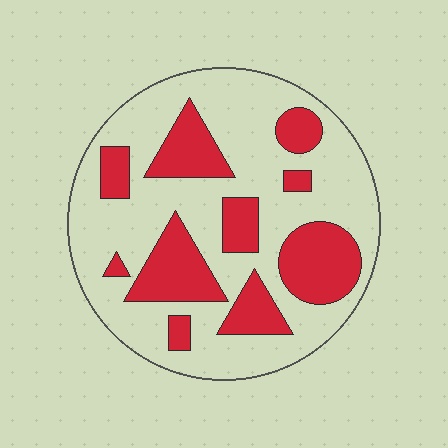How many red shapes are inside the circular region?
10.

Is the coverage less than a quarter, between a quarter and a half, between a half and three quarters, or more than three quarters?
Between a quarter and a half.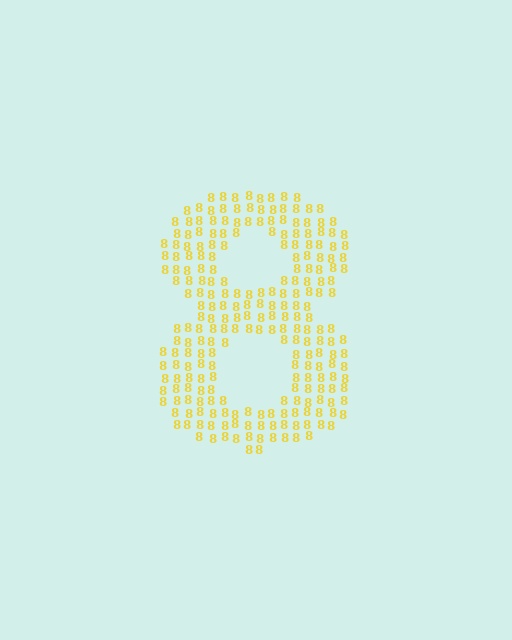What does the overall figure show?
The overall figure shows the digit 8.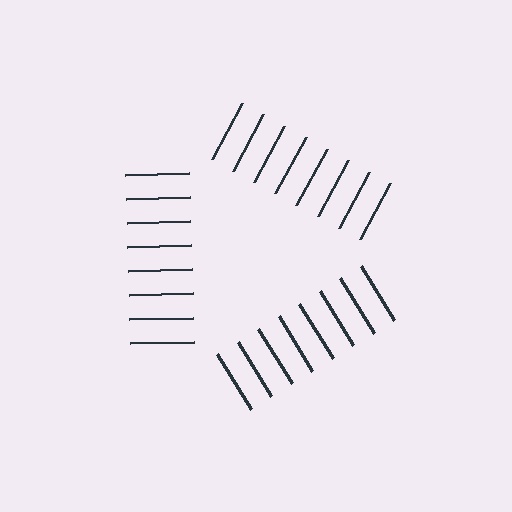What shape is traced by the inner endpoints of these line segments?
An illusory triangle — the line segments terminate on its edges but no continuous stroke is drawn.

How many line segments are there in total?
24 — 8 along each of the 3 edges.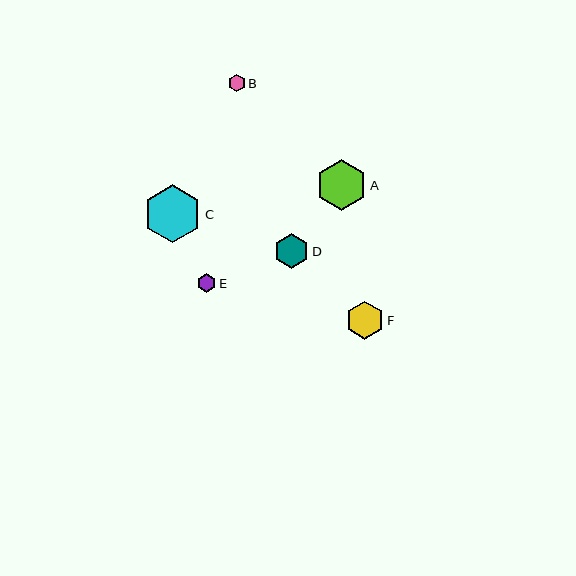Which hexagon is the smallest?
Hexagon B is the smallest with a size of approximately 17 pixels.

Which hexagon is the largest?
Hexagon C is the largest with a size of approximately 58 pixels.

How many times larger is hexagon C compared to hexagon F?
Hexagon C is approximately 1.5 times the size of hexagon F.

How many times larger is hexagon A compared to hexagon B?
Hexagon A is approximately 2.9 times the size of hexagon B.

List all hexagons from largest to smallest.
From largest to smallest: C, A, F, D, E, B.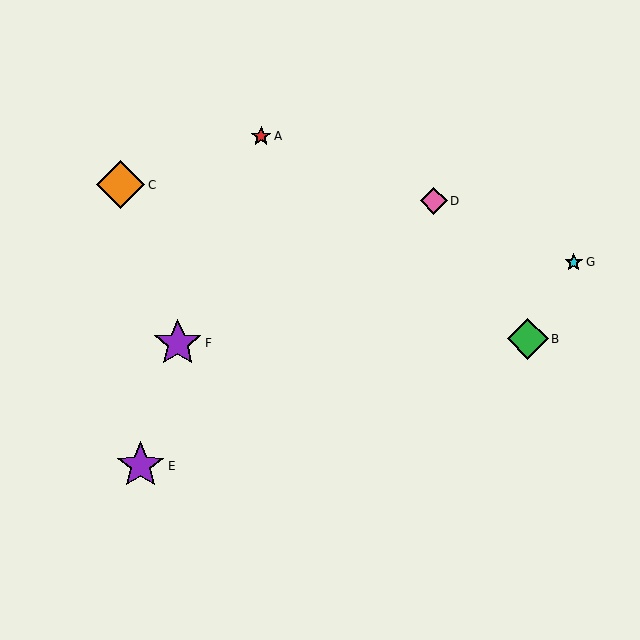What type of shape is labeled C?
Shape C is an orange diamond.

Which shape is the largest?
The purple star (labeled F) is the largest.